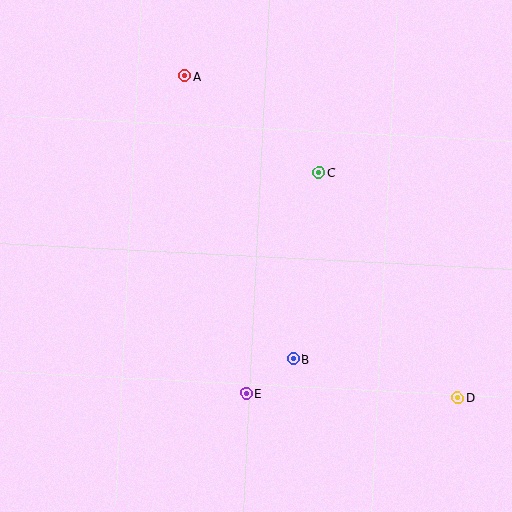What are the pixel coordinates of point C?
Point C is at (319, 172).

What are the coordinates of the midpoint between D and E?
The midpoint between D and E is at (352, 396).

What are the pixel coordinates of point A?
Point A is at (185, 76).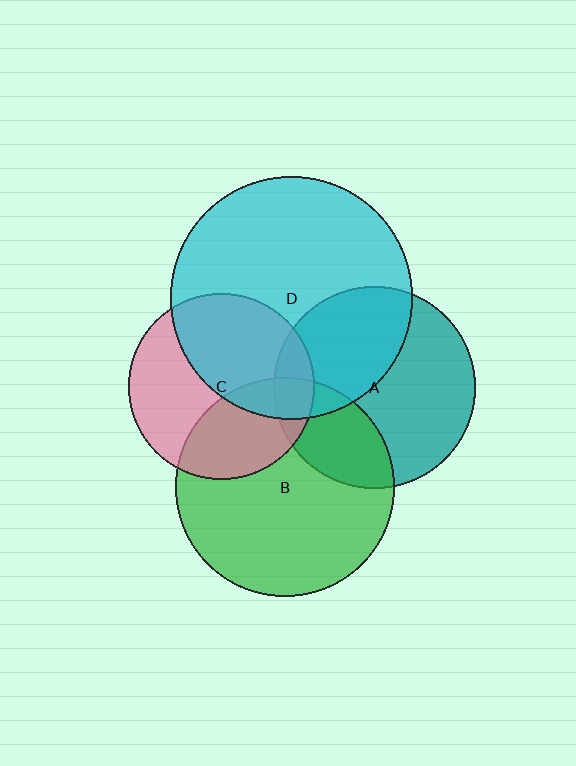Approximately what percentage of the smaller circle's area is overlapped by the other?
Approximately 35%.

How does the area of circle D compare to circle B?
Approximately 1.2 times.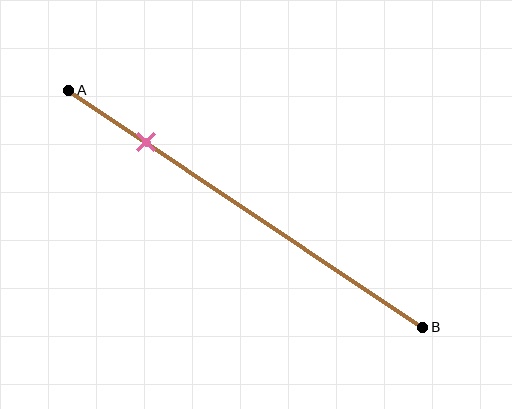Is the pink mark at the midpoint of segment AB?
No, the mark is at about 20% from A, not at the 50% midpoint.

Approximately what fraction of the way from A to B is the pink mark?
The pink mark is approximately 20% of the way from A to B.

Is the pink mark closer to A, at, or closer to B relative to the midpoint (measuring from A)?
The pink mark is closer to point A than the midpoint of segment AB.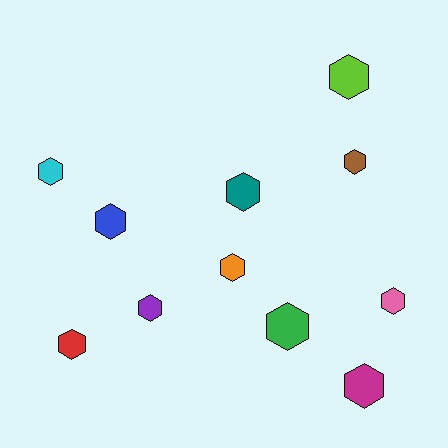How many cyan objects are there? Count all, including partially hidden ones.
There is 1 cyan object.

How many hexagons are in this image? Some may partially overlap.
There are 11 hexagons.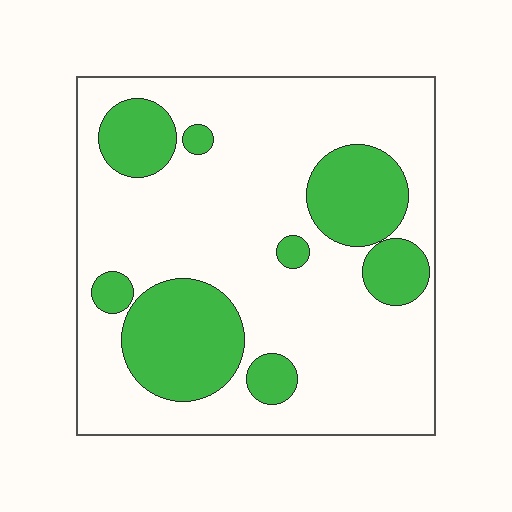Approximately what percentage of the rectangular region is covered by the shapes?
Approximately 25%.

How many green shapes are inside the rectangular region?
8.